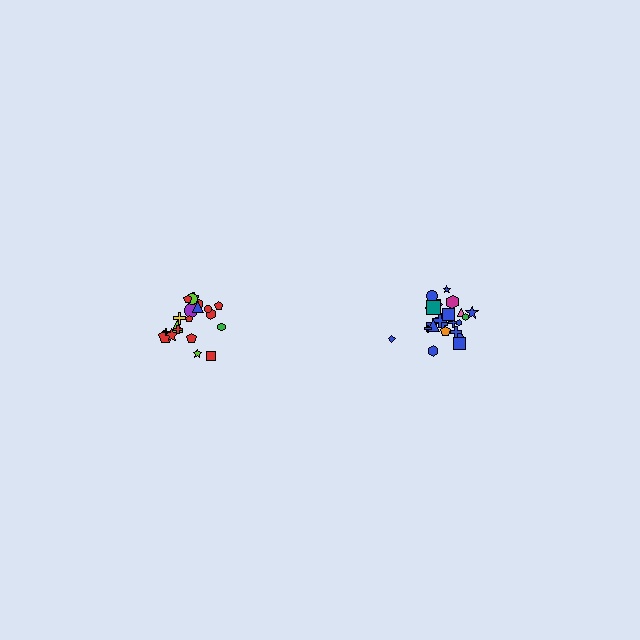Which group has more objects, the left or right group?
The right group.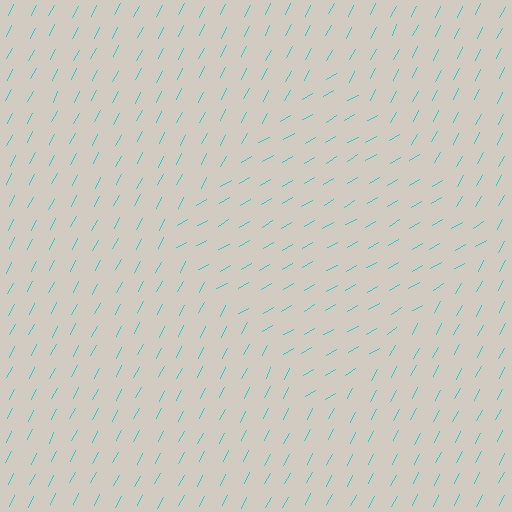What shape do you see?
I see a diamond.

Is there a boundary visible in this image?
Yes, there is a texture boundary formed by a change in line orientation.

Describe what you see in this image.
The image is filled with small cyan line segments. A diamond region in the image has lines oriented differently from the surrounding lines, creating a visible texture boundary.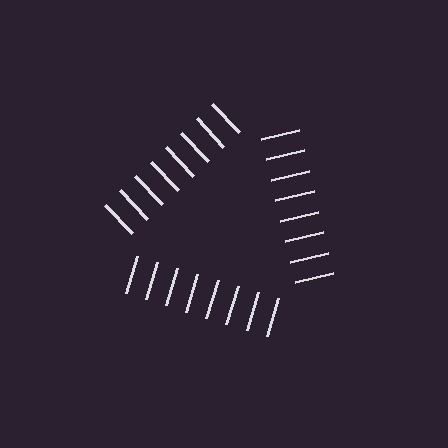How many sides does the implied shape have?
3 sides — the line-ends trace a triangle.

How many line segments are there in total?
24 — 8 along each of the 3 edges.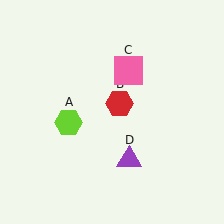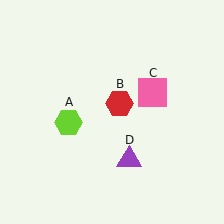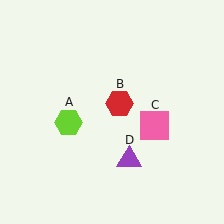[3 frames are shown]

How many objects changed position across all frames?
1 object changed position: pink square (object C).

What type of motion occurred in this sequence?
The pink square (object C) rotated clockwise around the center of the scene.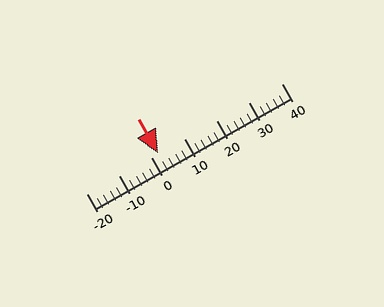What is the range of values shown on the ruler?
The ruler shows values from -20 to 40.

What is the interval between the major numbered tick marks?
The major tick marks are spaced 10 units apart.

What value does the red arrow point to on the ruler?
The red arrow points to approximately 2.